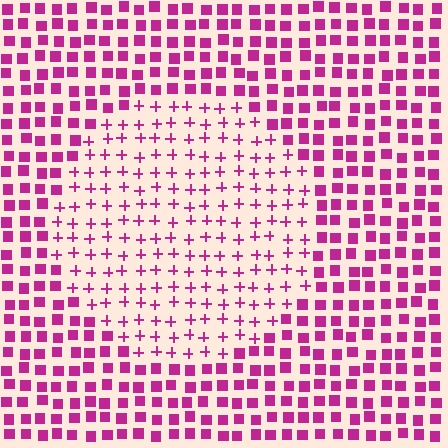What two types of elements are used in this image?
The image uses plus signs inside the circle region and squares outside it.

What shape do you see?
I see a circle.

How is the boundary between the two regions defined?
The boundary is defined by a change in element shape: plus signs inside vs. squares outside. All elements share the same color and spacing.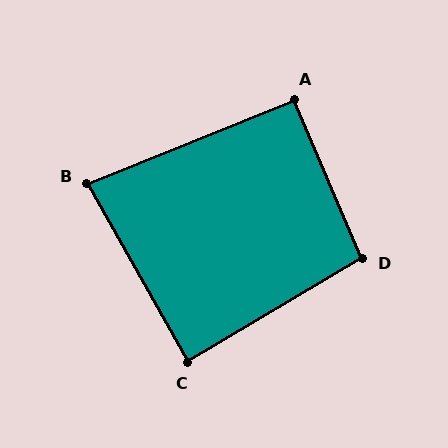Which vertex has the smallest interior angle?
B, at approximately 83 degrees.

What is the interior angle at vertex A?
Approximately 91 degrees (approximately right).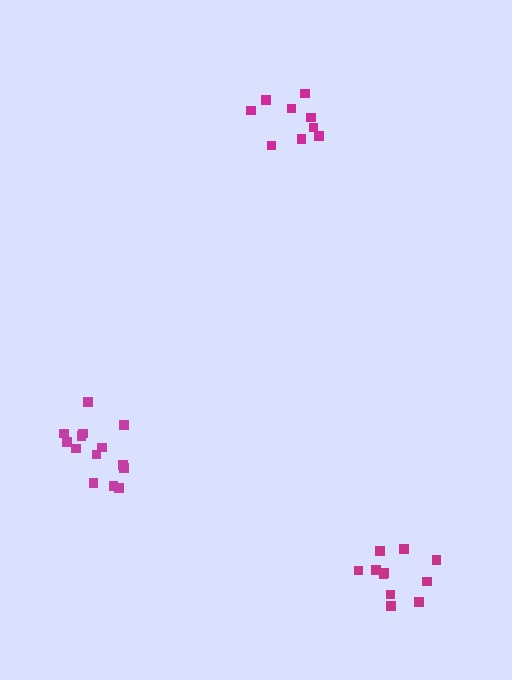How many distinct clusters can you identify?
There are 3 distinct clusters.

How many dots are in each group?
Group 1: 9 dots, Group 2: 14 dots, Group 3: 11 dots (34 total).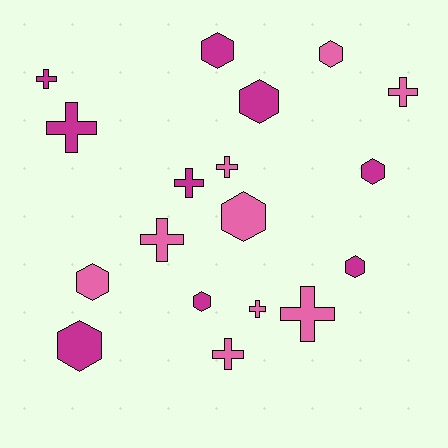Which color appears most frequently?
Magenta, with 9 objects.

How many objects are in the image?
There are 18 objects.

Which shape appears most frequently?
Hexagon, with 9 objects.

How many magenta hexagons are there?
There are 6 magenta hexagons.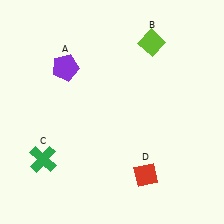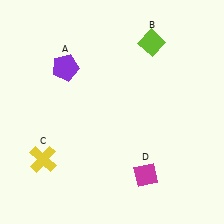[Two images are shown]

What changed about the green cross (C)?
In Image 1, C is green. In Image 2, it changed to yellow.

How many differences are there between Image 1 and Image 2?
There are 2 differences between the two images.